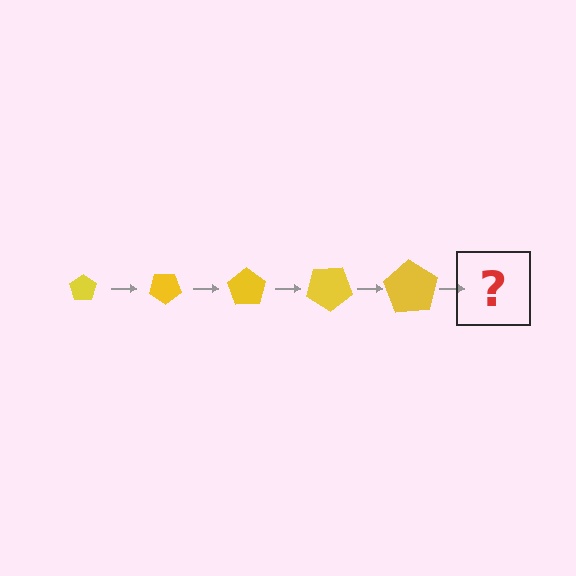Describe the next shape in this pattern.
It should be a pentagon, larger than the previous one and rotated 175 degrees from the start.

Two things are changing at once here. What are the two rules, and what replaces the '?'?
The two rules are that the pentagon grows larger each step and it rotates 35 degrees each step. The '?' should be a pentagon, larger than the previous one and rotated 175 degrees from the start.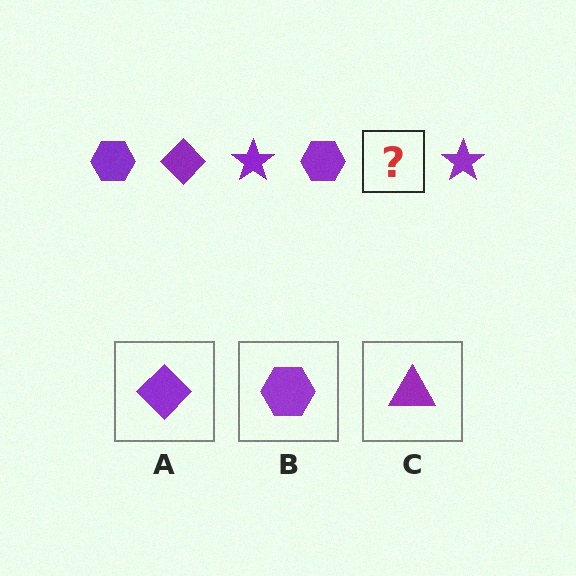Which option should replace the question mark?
Option A.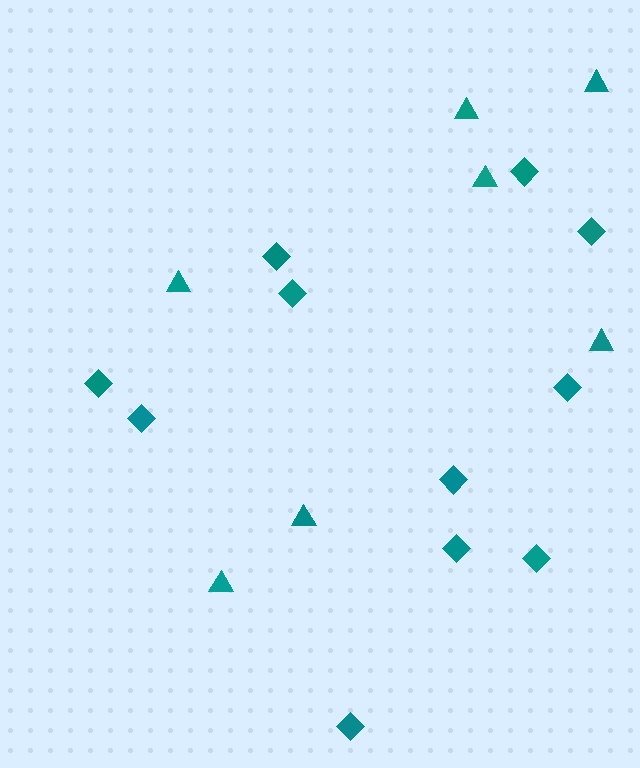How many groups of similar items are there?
There are 2 groups: one group of diamonds (11) and one group of triangles (7).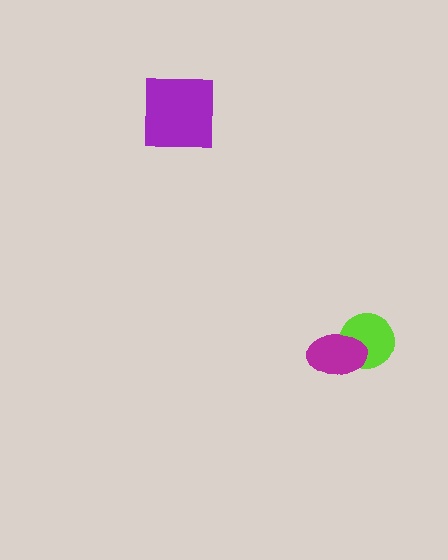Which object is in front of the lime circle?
The magenta ellipse is in front of the lime circle.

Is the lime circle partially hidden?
Yes, it is partially covered by another shape.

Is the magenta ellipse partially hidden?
No, no other shape covers it.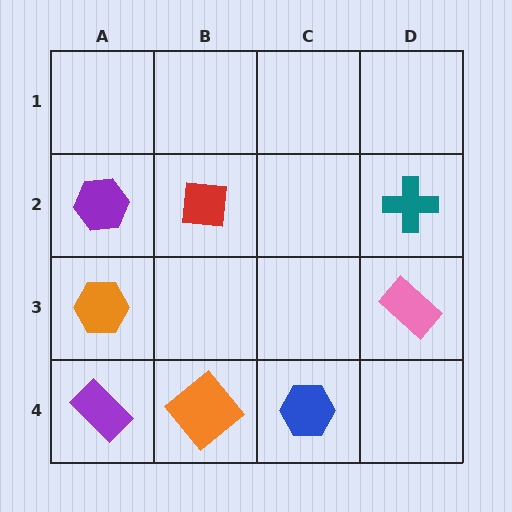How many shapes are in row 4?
3 shapes.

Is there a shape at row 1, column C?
No, that cell is empty.